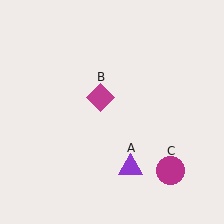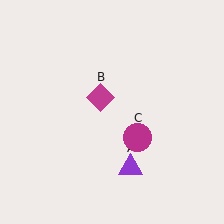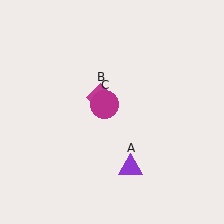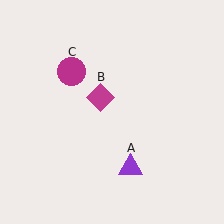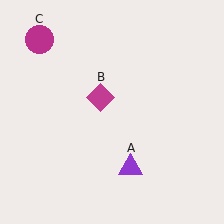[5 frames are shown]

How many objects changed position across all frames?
1 object changed position: magenta circle (object C).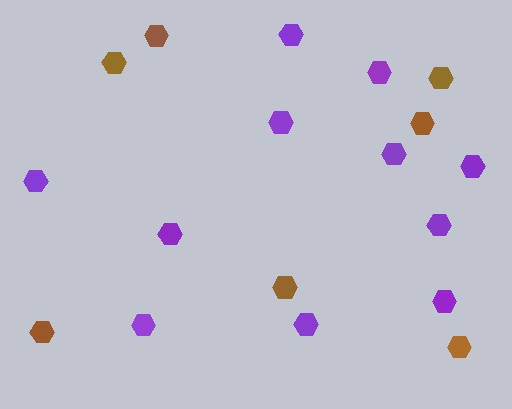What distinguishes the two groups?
There are 2 groups: one group of brown hexagons (7) and one group of purple hexagons (11).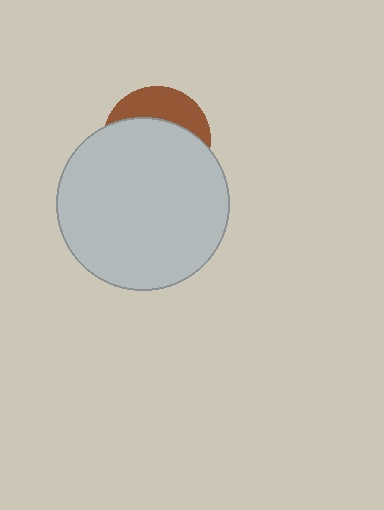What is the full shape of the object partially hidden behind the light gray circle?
The partially hidden object is a brown circle.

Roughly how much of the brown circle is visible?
A small part of it is visible (roughly 32%).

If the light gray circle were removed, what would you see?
You would see the complete brown circle.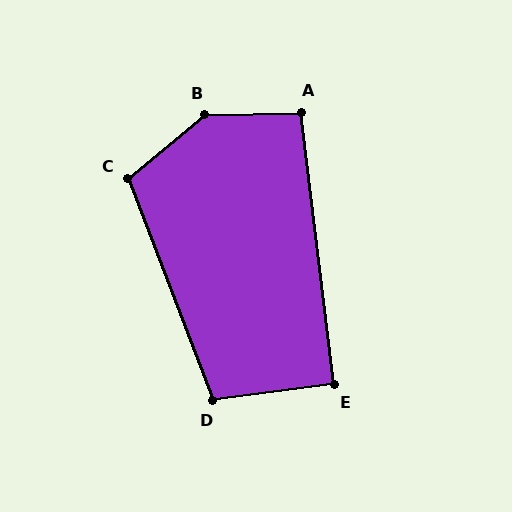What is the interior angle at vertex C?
Approximately 108 degrees (obtuse).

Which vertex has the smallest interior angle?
E, at approximately 90 degrees.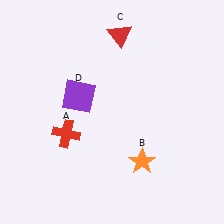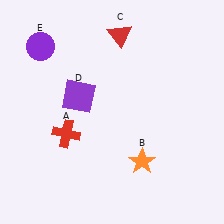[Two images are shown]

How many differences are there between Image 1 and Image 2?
There is 1 difference between the two images.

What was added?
A purple circle (E) was added in Image 2.